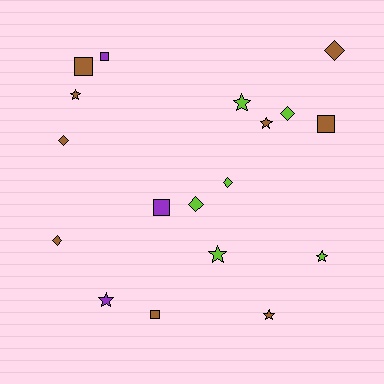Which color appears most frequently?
Brown, with 9 objects.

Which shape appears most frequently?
Star, with 7 objects.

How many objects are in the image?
There are 18 objects.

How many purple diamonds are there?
There are no purple diamonds.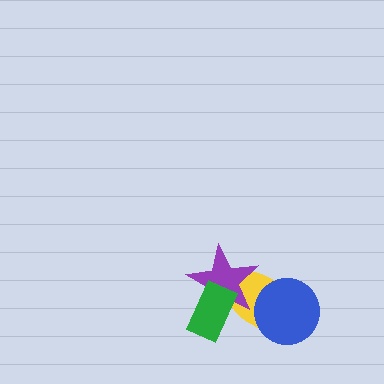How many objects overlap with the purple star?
2 objects overlap with the purple star.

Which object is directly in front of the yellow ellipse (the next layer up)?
The purple star is directly in front of the yellow ellipse.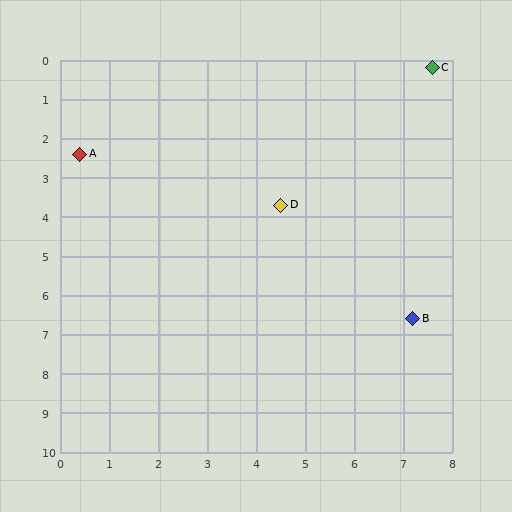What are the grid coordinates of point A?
Point A is at approximately (0.4, 2.4).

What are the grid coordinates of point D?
Point D is at approximately (4.5, 3.7).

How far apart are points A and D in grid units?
Points A and D are about 4.3 grid units apart.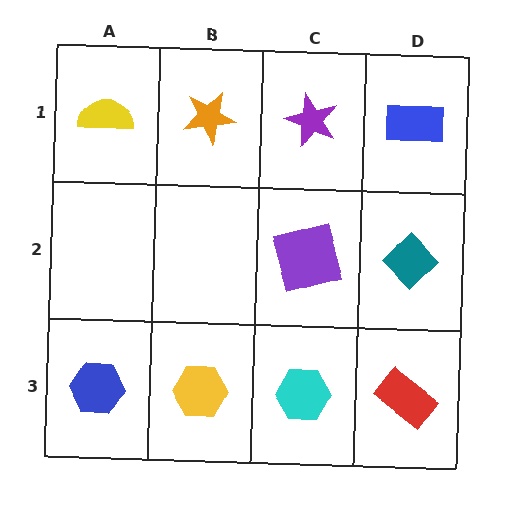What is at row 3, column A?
A blue hexagon.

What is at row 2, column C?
A purple square.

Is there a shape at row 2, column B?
No, that cell is empty.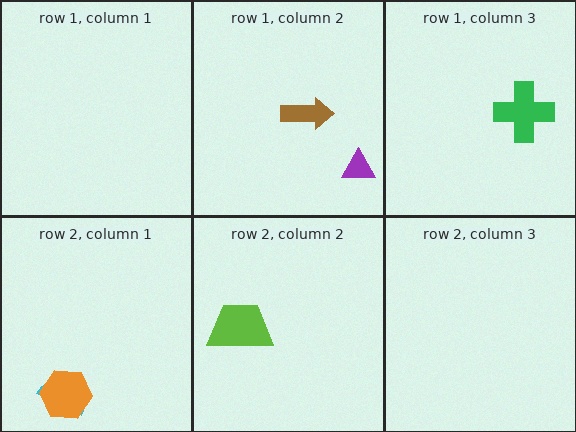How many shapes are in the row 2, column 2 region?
1.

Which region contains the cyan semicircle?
The row 2, column 1 region.